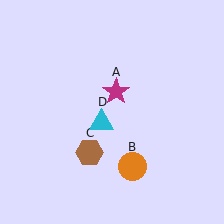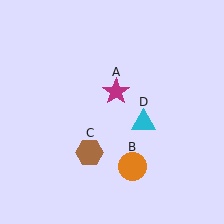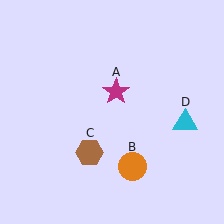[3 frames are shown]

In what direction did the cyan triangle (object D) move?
The cyan triangle (object D) moved right.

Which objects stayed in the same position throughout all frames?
Magenta star (object A) and orange circle (object B) and brown hexagon (object C) remained stationary.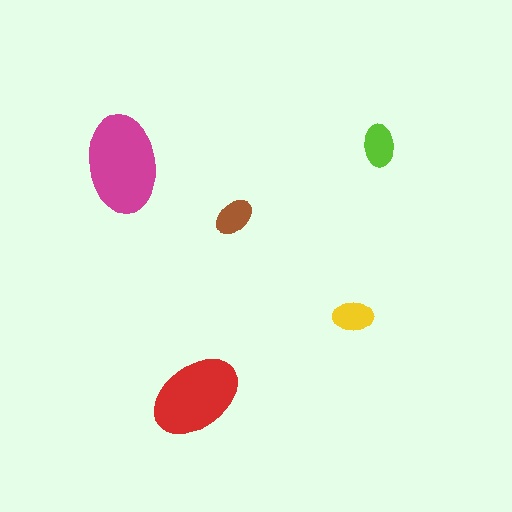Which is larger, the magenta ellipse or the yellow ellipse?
The magenta one.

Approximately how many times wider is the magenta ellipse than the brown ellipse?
About 2.5 times wider.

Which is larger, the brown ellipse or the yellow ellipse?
The yellow one.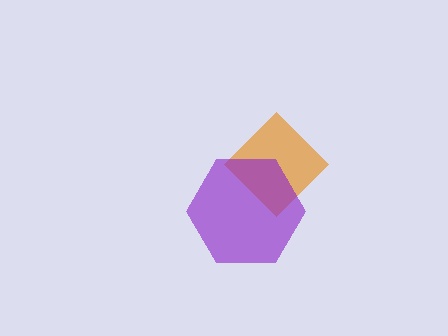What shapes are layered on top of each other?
The layered shapes are: an orange diamond, a purple hexagon.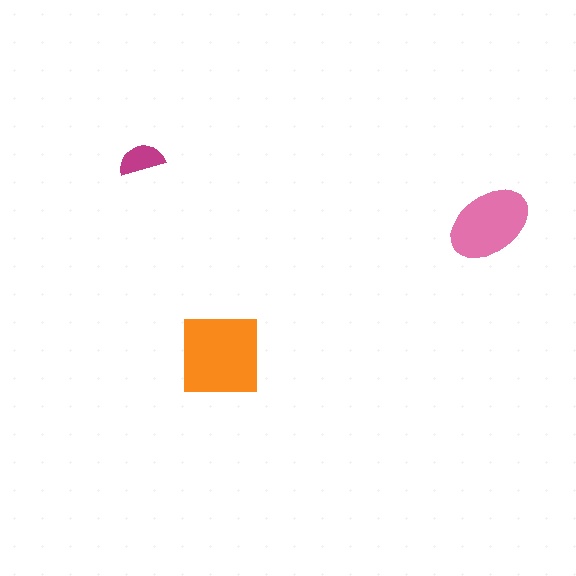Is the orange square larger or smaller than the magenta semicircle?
Larger.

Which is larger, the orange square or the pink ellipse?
The orange square.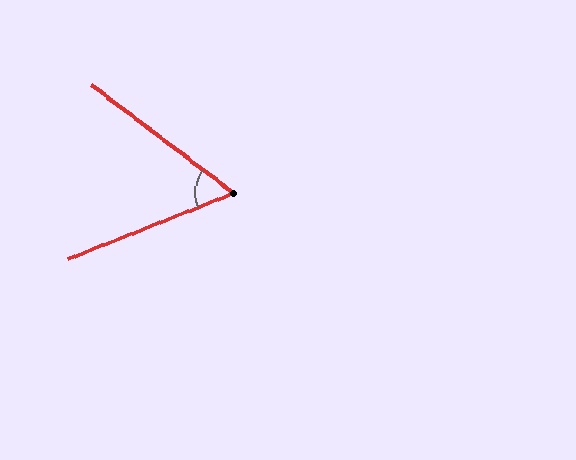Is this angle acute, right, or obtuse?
It is acute.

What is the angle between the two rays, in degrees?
Approximately 59 degrees.